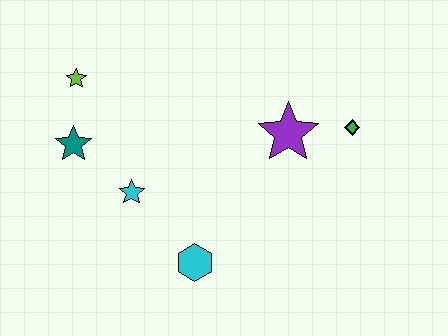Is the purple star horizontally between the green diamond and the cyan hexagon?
Yes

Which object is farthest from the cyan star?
The green diamond is farthest from the cyan star.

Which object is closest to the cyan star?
The teal star is closest to the cyan star.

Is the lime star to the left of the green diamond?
Yes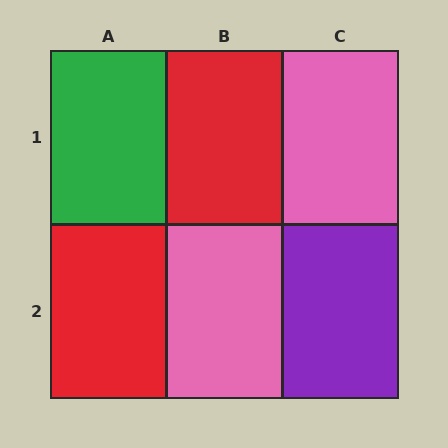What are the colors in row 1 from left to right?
Green, red, pink.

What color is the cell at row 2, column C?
Purple.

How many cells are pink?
2 cells are pink.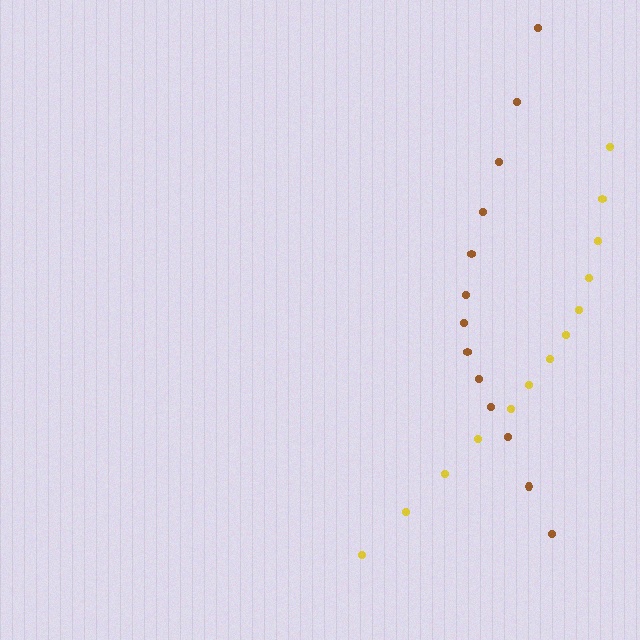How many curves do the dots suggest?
There are 2 distinct paths.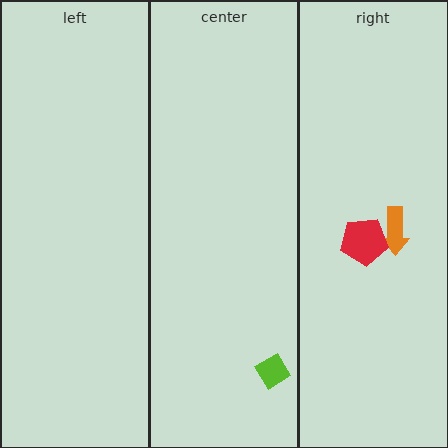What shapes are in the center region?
The lime diamond.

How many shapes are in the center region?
1.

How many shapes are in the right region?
2.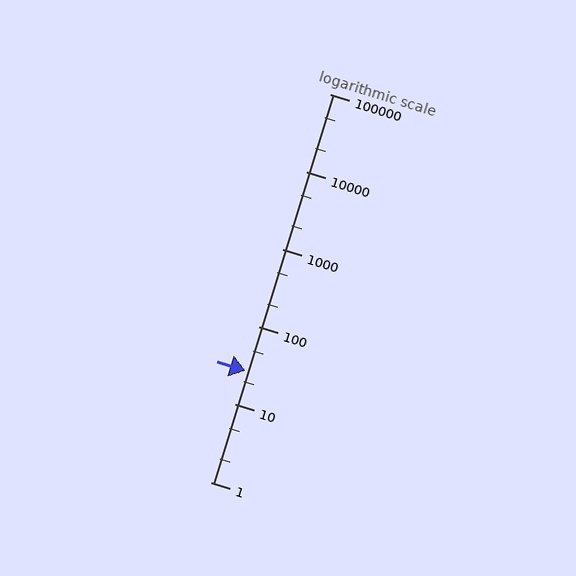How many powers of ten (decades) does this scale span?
The scale spans 5 decades, from 1 to 100000.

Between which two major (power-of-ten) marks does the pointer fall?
The pointer is between 10 and 100.